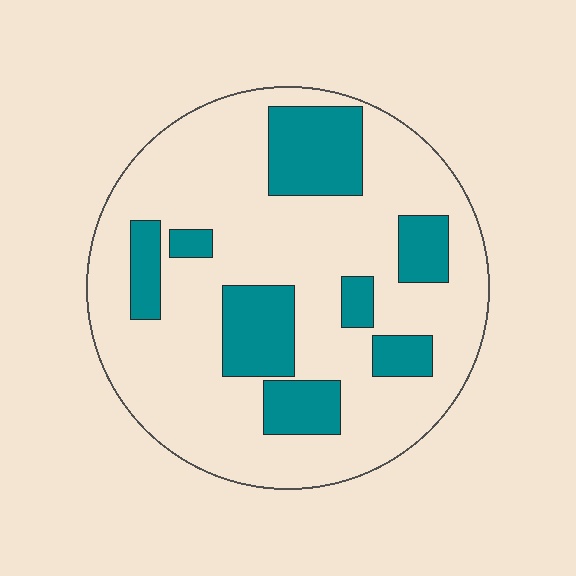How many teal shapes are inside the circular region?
8.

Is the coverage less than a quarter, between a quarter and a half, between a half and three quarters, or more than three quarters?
Less than a quarter.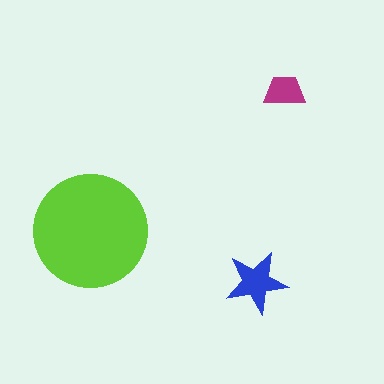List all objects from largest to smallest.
The lime circle, the blue star, the magenta trapezoid.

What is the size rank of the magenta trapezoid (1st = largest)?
3rd.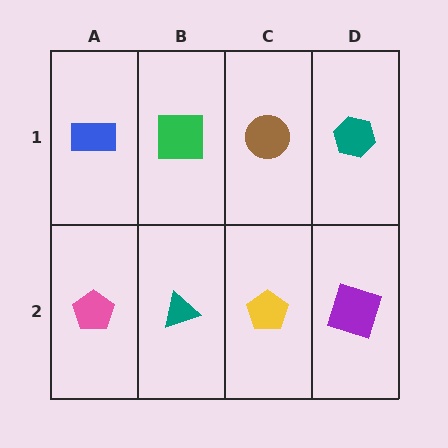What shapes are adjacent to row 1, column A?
A pink pentagon (row 2, column A), a green square (row 1, column B).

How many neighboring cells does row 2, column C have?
3.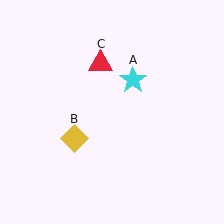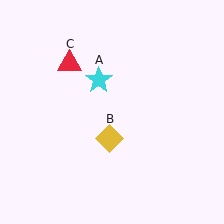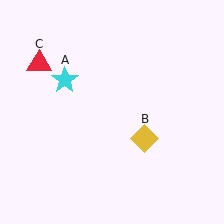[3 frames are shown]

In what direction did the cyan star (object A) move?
The cyan star (object A) moved left.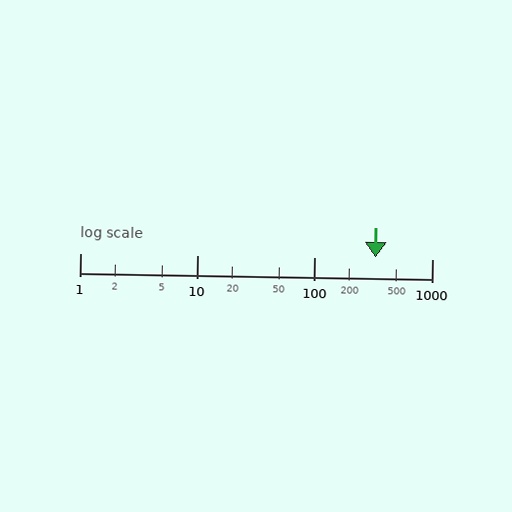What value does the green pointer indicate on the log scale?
The pointer indicates approximately 330.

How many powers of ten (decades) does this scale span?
The scale spans 3 decades, from 1 to 1000.